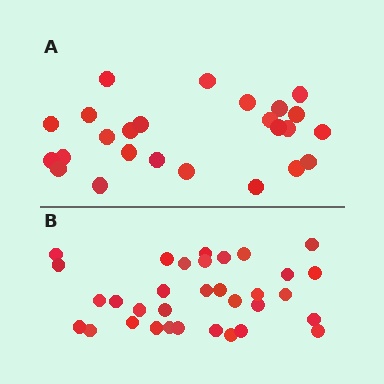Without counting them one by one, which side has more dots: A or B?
Region B (the bottom region) has more dots.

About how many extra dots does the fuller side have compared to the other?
Region B has roughly 8 or so more dots than region A.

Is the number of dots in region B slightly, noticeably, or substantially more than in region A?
Region B has noticeably more, but not dramatically so. The ratio is roughly 1.3 to 1.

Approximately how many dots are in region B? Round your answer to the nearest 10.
About 30 dots. (The exact count is 33, which rounds to 30.)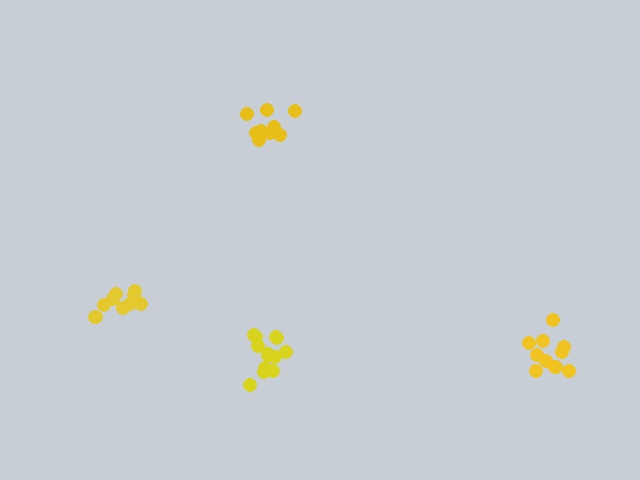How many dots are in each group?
Group 1: 9 dots, Group 2: 9 dots, Group 3: 12 dots, Group 4: 10 dots (40 total).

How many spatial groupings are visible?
There are 4 spatial groupings.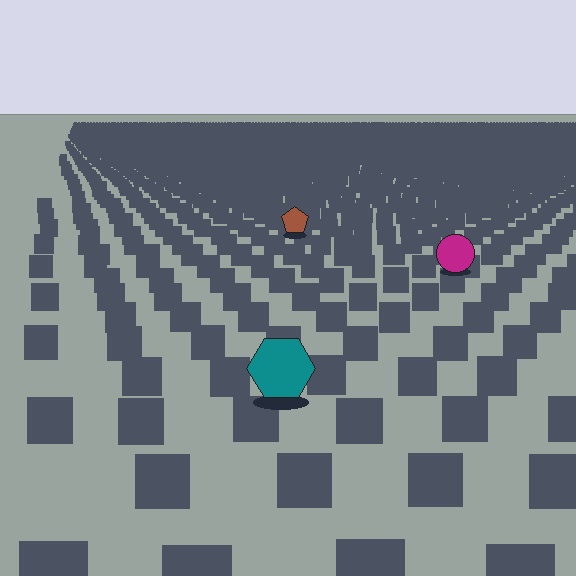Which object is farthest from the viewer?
The brown pentagon is farthest from the viewer. It appears smaller and the ground texture around it is denser.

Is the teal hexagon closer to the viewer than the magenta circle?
Yes. The teal hexagon is closer — you can tell from the texture gradient: the ground texture is coarser near it.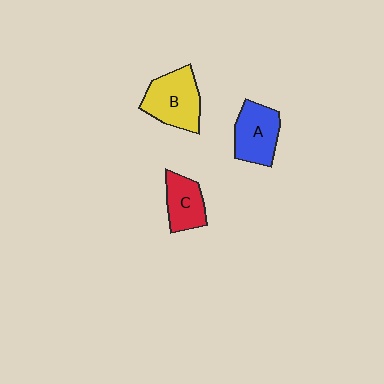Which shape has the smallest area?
Shape C (red).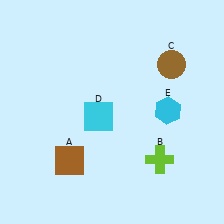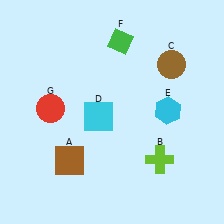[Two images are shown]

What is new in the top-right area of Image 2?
A green diamond (F) was added in the top-right area of Image 2.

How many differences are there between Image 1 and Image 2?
There are 2 differences between the two images.